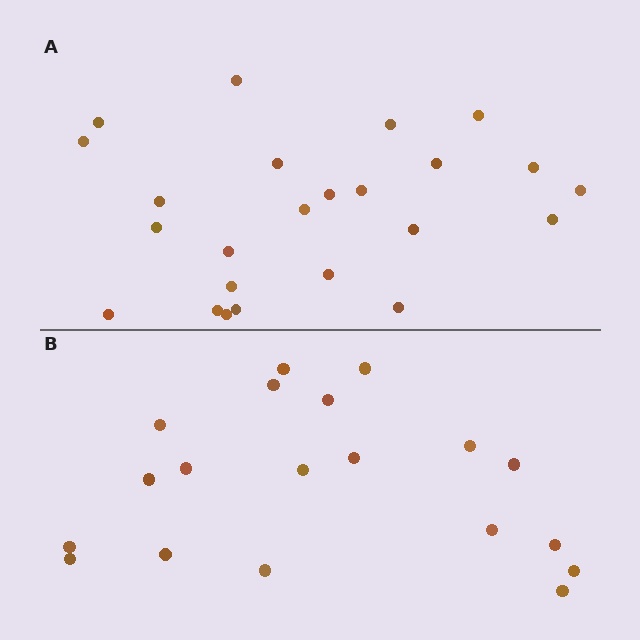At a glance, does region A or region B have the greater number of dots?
Region A (the top region) has more dots.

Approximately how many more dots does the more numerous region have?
Region A has about 5 more dots than region B.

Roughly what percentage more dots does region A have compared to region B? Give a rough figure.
About 25% more.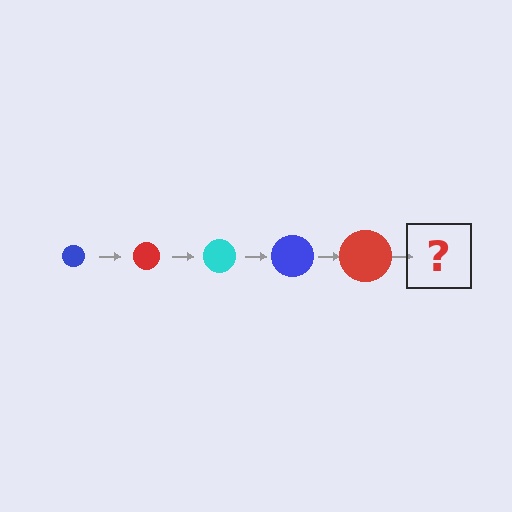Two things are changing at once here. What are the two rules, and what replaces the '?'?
The two rules are that the circle grows larger each step and the color cycles through blue, red, and cyan. The '?' should be a cyan circle, larger than the previous one.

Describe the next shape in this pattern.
It should be a cyan circle, larger than the previous one.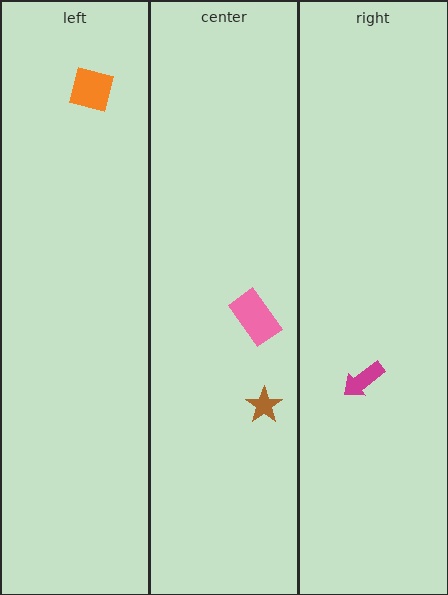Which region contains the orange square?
The left region.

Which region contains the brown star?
The center region.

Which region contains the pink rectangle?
The center region.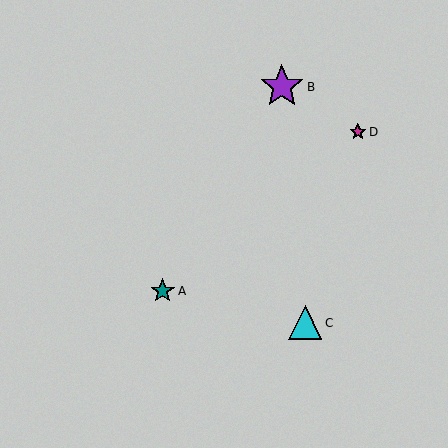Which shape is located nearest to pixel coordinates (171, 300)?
The teal star (labeled A) at (163, 291) is nearest to that location.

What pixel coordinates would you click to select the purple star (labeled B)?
Click at (282, 87) to select the purple star B.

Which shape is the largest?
The purple star (labeled B) is the largest.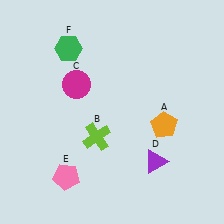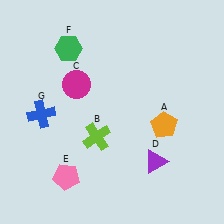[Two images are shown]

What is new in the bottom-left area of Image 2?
A blue cross (G) was added in the bottom-left area of Image 2.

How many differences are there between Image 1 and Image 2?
There is 1 difference between the two images.